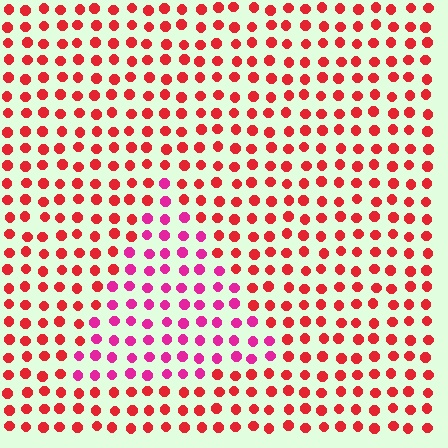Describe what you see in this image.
The image is filled with small red elements in a uniform arrangement. A triangle-shaped region is visible where the elements are tinted to a slightly different hue, forming a subtle color boundary.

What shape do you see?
I see a triangle.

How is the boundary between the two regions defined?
The boundary is defined purely by a slight shift in hue (about 35 degrees). Spacing, size, and orientation are identical on both sides.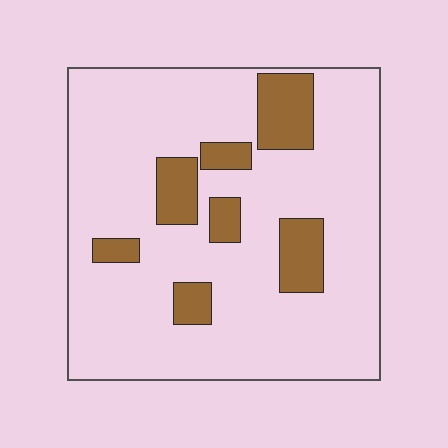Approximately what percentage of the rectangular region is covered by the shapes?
Approximately 15%.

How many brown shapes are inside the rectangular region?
7.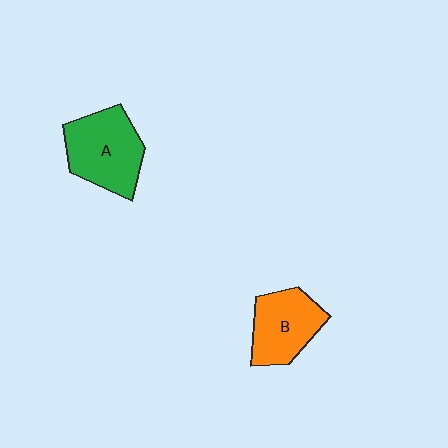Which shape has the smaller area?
Shape B (orange).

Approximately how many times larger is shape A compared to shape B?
Approximately 1.2 times.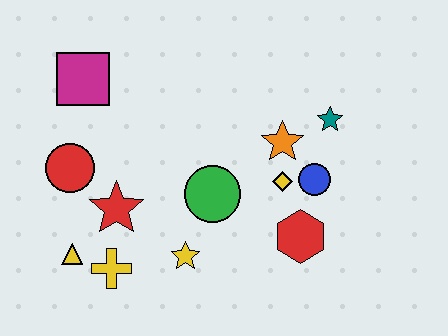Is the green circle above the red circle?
No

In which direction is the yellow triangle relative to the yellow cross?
The yellow triangle is to the left of the yellow cross.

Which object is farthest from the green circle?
The magenta square is farthest from the green circle.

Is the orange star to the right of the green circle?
Yes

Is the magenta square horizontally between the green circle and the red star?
No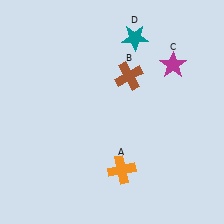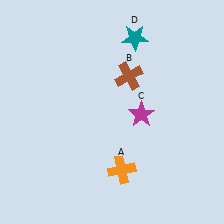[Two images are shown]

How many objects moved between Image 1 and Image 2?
1 object moved between the two images.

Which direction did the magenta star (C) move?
The magenta star (C) moved down.